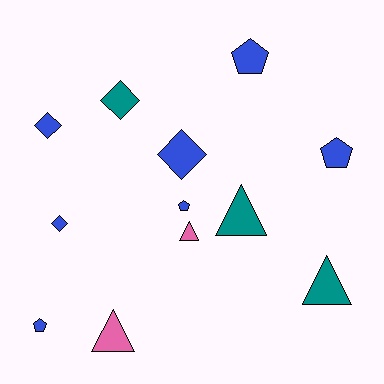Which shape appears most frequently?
Triangle, with 4 objects.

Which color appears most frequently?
Blue, with 7 objects.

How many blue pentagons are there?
There are 4 blue pentagons.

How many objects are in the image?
There are 12 objects.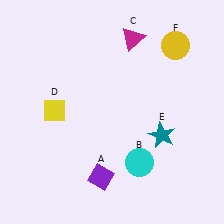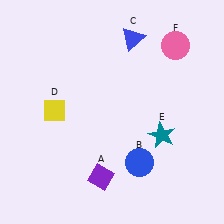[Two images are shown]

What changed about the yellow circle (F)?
In Image 1, F is yellow. In Image 2, it changed to pink.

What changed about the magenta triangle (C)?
In Image 1, C is magenta. In Image 2, it changed to blue.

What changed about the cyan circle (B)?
In Image 1, B is cyan. In Image 2, it changed to blue.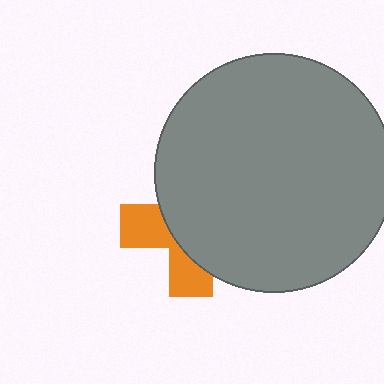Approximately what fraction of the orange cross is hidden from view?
Roughly 65% of the orange cross is hidden behind the gray circle.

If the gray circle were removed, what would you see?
You would see the complete orange cross.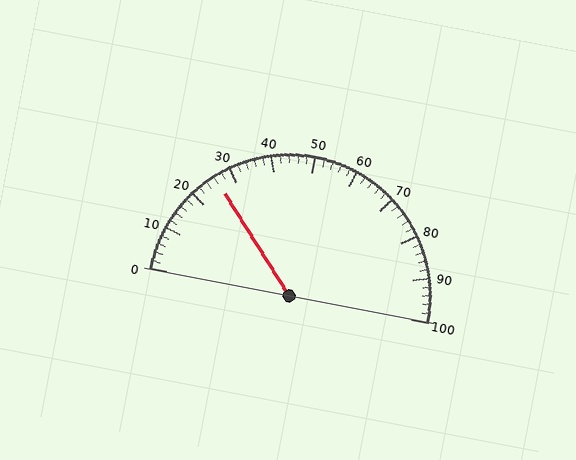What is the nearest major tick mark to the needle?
The nearest major tick mark is 30.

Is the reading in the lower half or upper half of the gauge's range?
The reading is in the lower half of the range (0 to 100).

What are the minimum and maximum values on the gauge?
The gauge ranges from 0 to 100.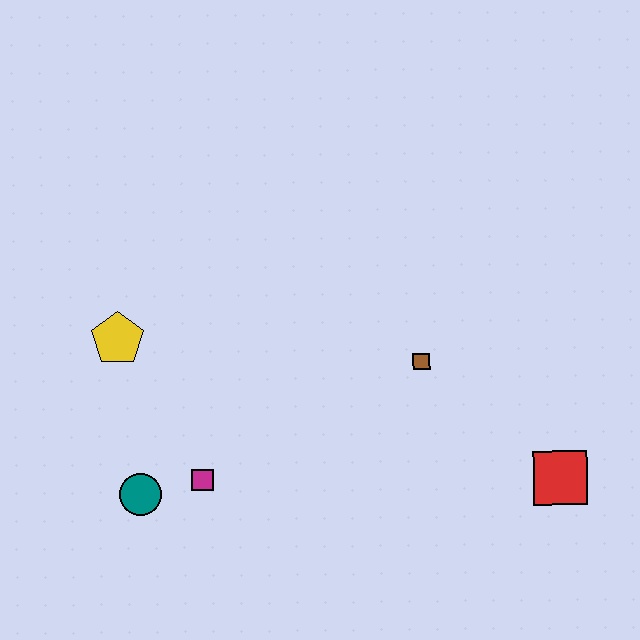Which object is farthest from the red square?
The yellow pentagon is farthest from the red square.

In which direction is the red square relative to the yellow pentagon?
The red square is to the right of the yellow pentagon.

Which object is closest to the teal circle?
The magenta square is closest to the teal circle.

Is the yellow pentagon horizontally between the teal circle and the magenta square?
No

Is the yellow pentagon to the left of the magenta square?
Yes